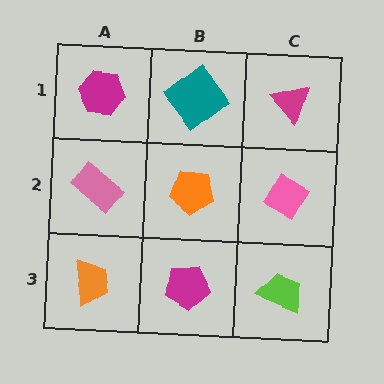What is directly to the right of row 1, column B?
A magenta triangle.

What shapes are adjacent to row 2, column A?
A magenta hexagon (row 1, column A), an orange trapezoid (row 3, column A), an orange pentagon (row 2, column B).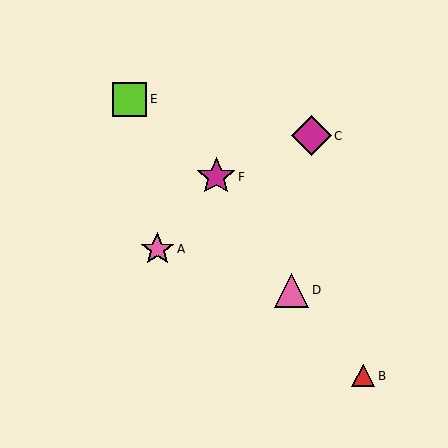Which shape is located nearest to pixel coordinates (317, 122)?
The magenta diamond (labeled C) at (311, 136) is nearest to that location.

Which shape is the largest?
The magenta diamond (labeled C) is the largest.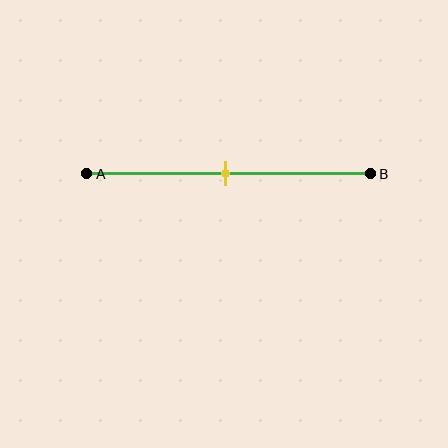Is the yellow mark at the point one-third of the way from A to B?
No, the mark is at about 50% from A, not at the 33% one-third point.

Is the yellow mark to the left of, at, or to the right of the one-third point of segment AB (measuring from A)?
The yellow mark is to the right of the one-third point of segment AB.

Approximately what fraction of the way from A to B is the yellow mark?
The yellow mark is approximately 50% of the way from A to B.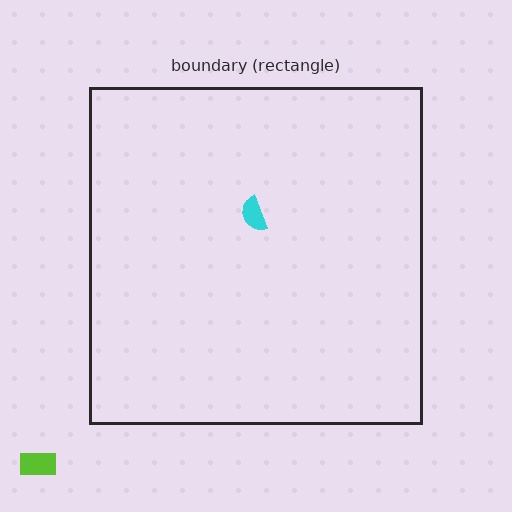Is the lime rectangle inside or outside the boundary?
Outside.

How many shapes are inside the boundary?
1 inside, 1 outside.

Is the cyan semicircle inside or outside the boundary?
Inside.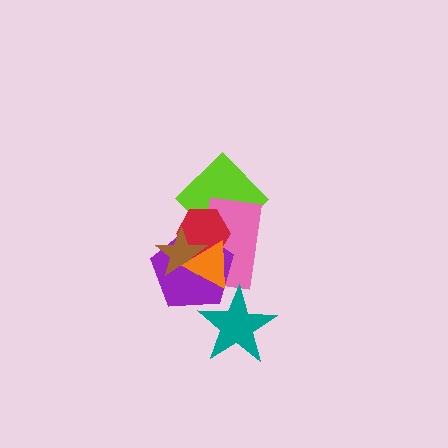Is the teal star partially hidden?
No, no other shape covers it.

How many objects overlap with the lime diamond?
4 objects overlap with the lime diamond.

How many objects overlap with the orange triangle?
5 objects overlap with the orange triangle.